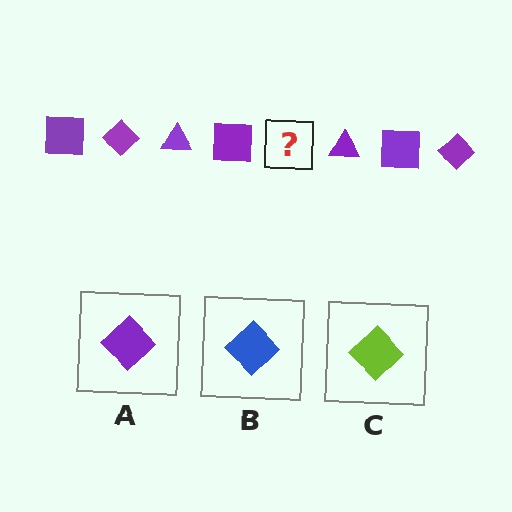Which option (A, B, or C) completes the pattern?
A.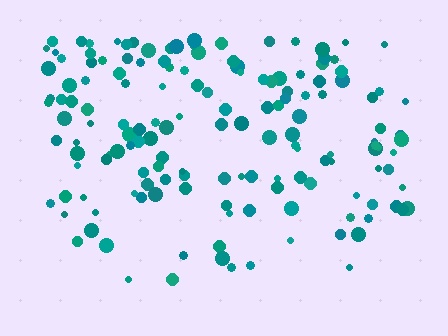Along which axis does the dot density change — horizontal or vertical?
Vertical.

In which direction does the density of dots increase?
From bottom to top, with the top side densest.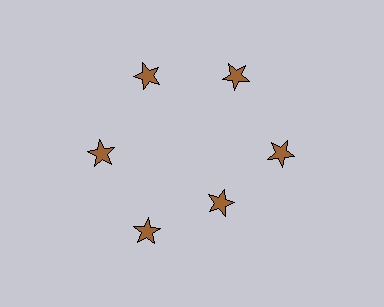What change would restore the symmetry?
The symmetry would be restored by moving it outward, back onto the ring so that all 6 stars sit at equal angles and equal distance from the center.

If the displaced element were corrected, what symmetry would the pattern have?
It would have 6-fold rotational symmetry — the pattern would map onto itself every 60 degrees.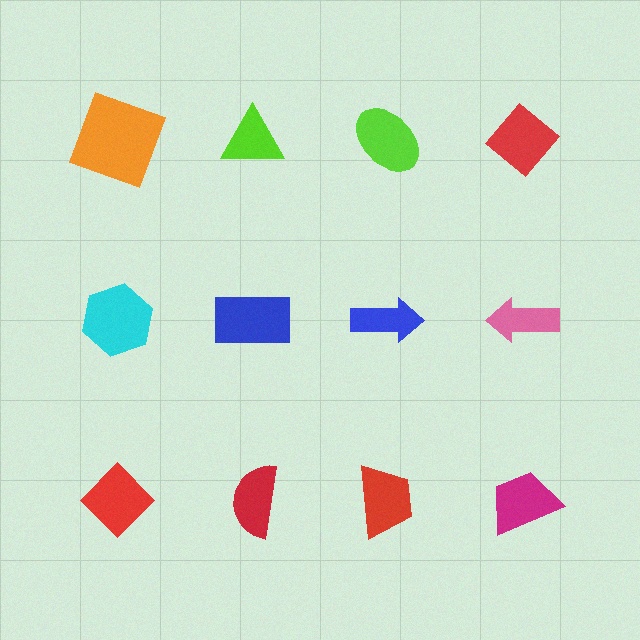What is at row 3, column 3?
A red trapezoid.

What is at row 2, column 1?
A cyan hexagon.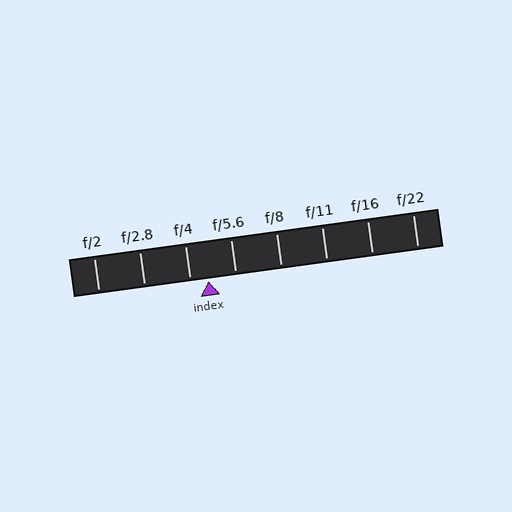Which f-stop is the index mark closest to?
The index mark is closest to f/4.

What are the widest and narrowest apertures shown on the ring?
The widest aperture shown is f/2 and the narrowest is f/22.